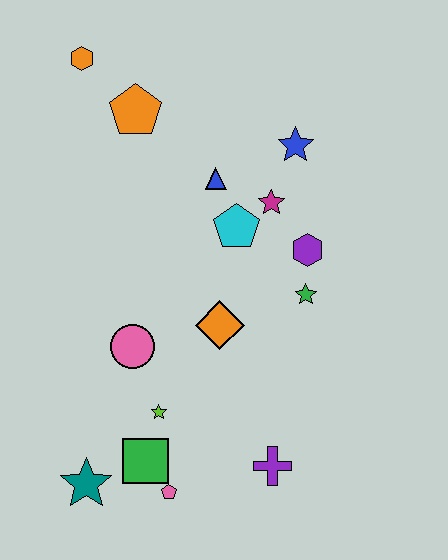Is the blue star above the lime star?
Yes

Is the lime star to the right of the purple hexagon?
No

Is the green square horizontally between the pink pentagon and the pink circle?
Yes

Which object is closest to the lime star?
The green square is closest to the lime star.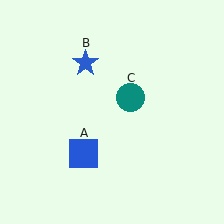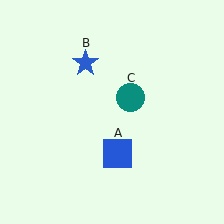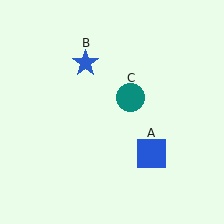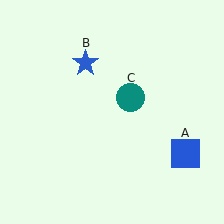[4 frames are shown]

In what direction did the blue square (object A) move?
The blue square (object A) moved right.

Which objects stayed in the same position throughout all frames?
Blue star (object B) and teal circle (object C) remained stationary.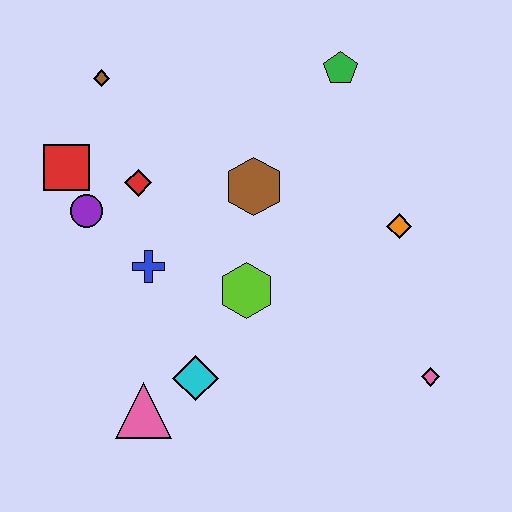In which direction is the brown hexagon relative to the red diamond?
The brown hexagon is to the right of the red diamond.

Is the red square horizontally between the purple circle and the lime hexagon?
No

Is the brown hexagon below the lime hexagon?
No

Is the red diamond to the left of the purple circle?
No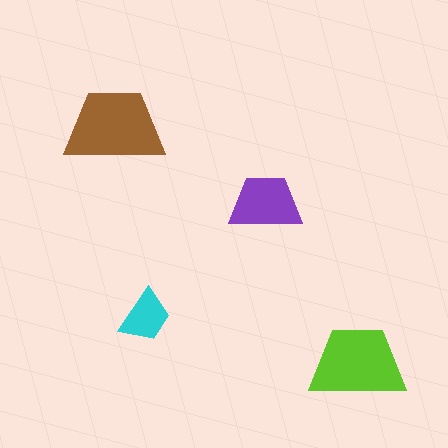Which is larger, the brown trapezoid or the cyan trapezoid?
The brown one.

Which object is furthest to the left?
The brown trapezoid is leftmost.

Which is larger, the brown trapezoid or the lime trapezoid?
The brown one.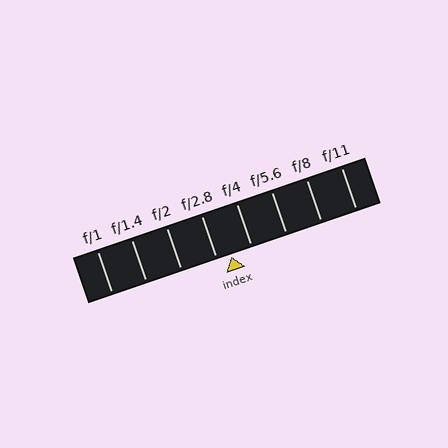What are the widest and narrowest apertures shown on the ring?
The widest aperture shown is f/1 and the narrowest is f/11.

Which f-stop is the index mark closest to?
The index mark is closest to f/2.8.